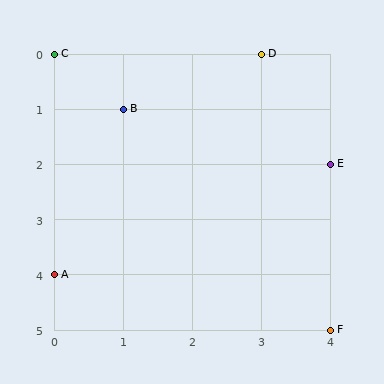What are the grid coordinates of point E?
Point E is at grid coordinates (4, 2).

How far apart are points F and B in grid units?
Points F and B are 3 columns and 4 rows apart (about 5.0 grid units diagonally).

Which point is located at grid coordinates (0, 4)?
Point A is at (0, 4).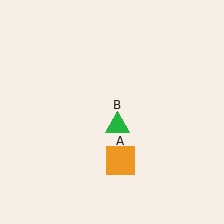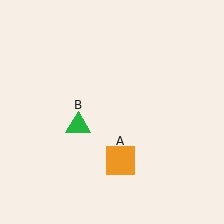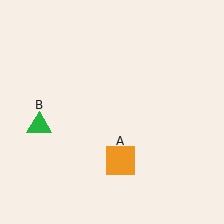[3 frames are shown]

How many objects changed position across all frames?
1 object changed position: green triangle (object B).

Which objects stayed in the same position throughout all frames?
Orange square (object A) remained stationary.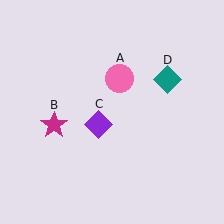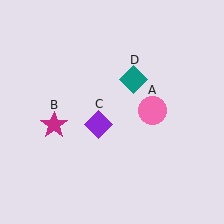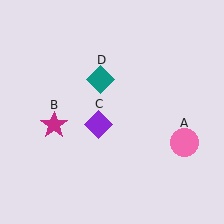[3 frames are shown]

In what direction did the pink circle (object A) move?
The pink circle (object A) moved down and to the right.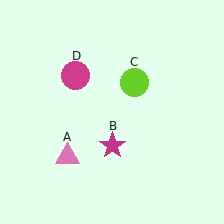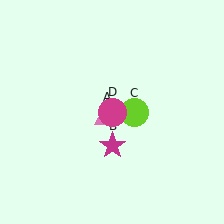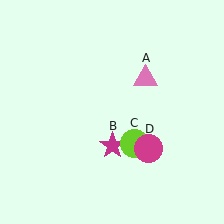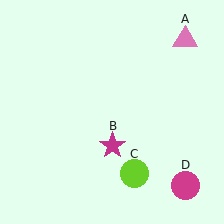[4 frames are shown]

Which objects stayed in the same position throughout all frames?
Magenta star (object B) remained stationary.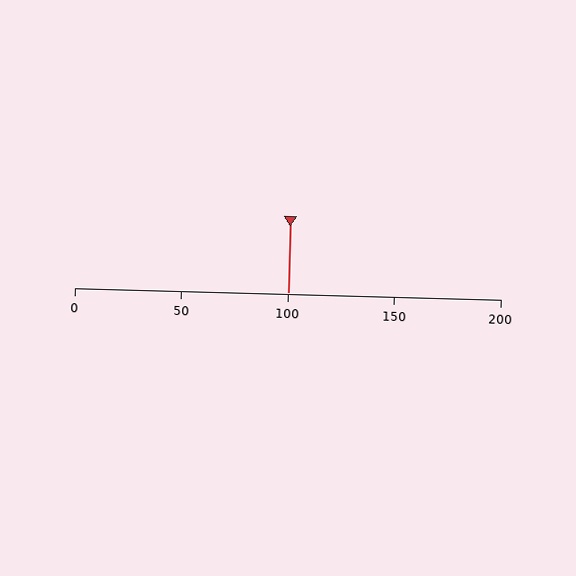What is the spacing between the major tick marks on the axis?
The major ticks are spaced 50 apart.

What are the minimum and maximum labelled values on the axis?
The axis runs from 0 to 200.